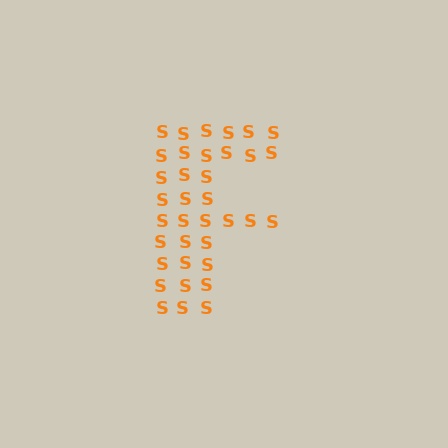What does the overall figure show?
The overall figure shows the letter F.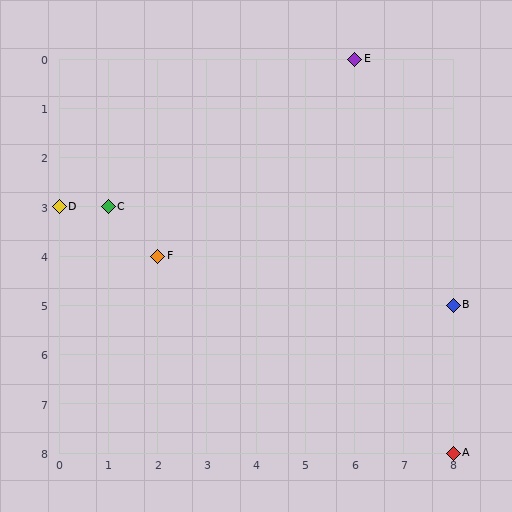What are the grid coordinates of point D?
Point D is at grid coordinates (0, 3).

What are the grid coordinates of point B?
Point B is at grid coordinates (8, 5).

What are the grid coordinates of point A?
Point A is at grid coordinates (8, 8).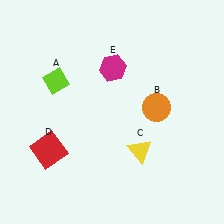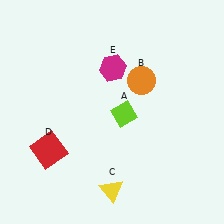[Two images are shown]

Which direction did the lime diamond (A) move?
The lime diamond (A) moved right.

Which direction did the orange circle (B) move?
The orange circle (B) moved up.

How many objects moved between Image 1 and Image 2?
3 objects moved between the two images.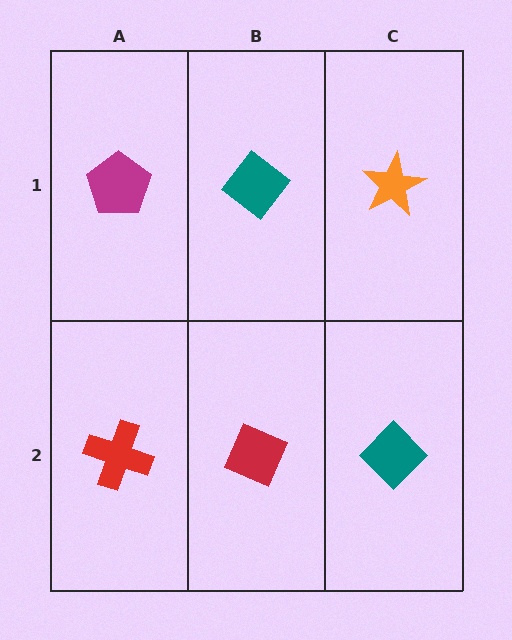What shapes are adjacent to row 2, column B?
A teal diamond (row 1, column B), a red cross (row 2, column A), a teal diamond (row 2, column C).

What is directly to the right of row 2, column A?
A red diamond.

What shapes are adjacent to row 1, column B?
A red diamond (row 2, column B), a magenta pentagon (row 1, column A), an orange star (row 1, column C).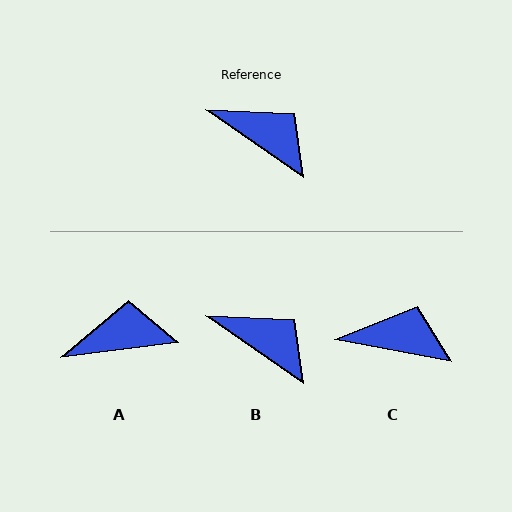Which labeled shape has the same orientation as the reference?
B.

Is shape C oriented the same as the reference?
No, it is off by about 24 degrees.